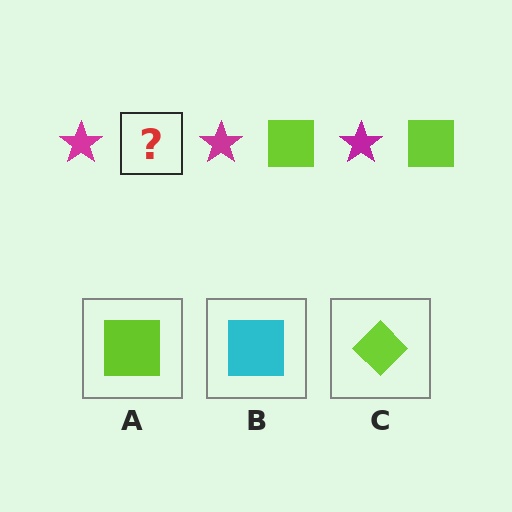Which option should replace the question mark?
Option A.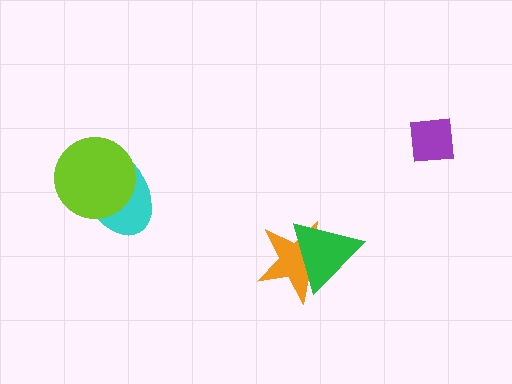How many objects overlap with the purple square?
0 objects overlap with the purple square.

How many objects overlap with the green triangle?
1 object overlaps with the green triangle.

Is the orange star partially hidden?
Yes, it is partially covered by another shape.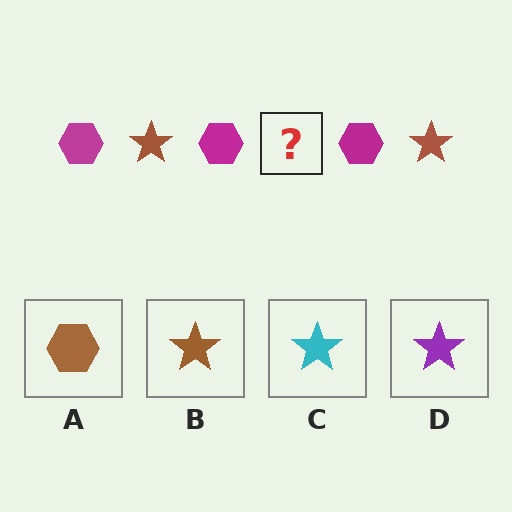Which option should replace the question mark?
Option B.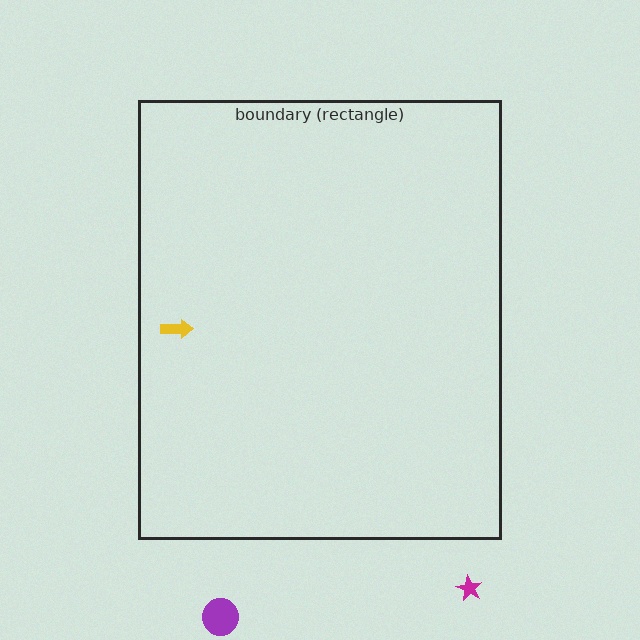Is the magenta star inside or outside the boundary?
Outside.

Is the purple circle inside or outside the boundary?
Outside.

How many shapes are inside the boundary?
1 inside, 2 outside.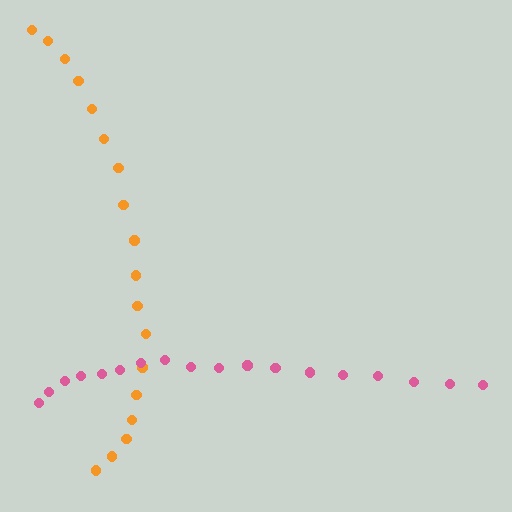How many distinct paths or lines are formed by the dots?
There are 2 distinct paths.